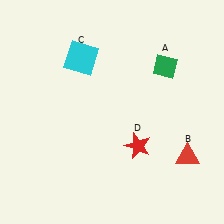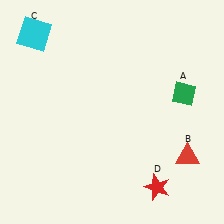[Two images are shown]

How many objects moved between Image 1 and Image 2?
3 objects moved between the two images.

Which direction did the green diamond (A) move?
The green diamond (A) moved down.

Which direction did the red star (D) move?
The red star (D) moved down.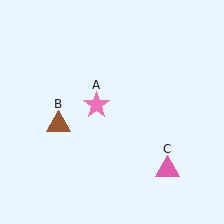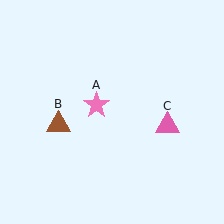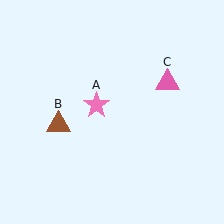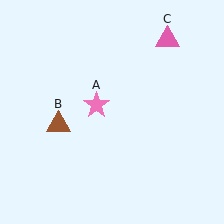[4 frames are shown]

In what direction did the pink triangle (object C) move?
The pink triangle (object C) moved up.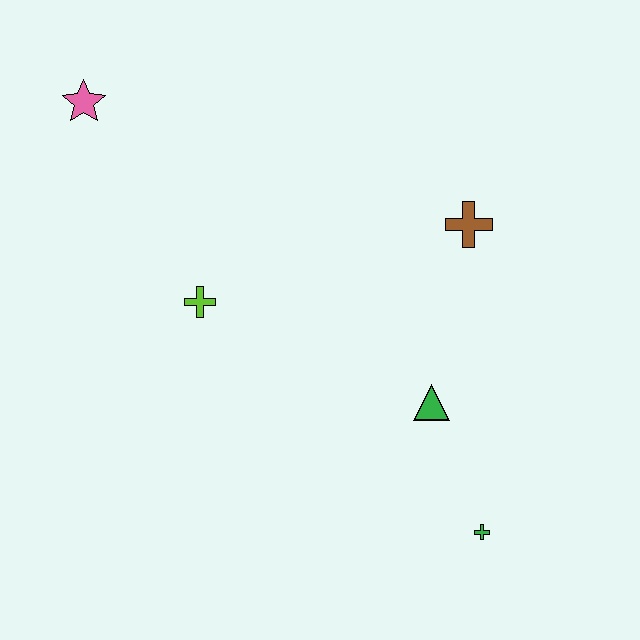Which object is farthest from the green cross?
The pink star is farthest from the green cross.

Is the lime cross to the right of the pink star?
Yes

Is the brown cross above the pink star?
No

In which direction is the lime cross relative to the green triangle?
The lime cross is to the left of the green triangle.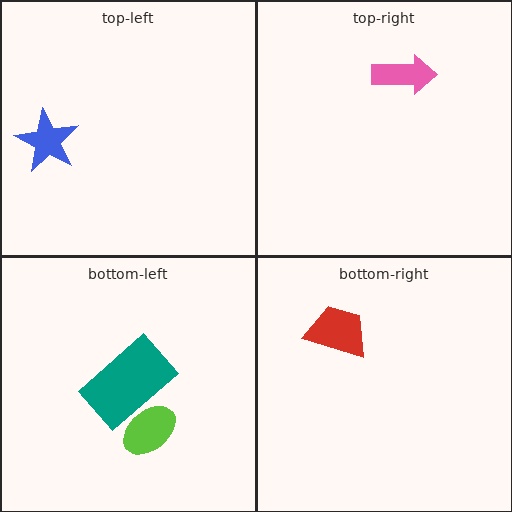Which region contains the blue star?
The top-left region.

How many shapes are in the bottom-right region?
1.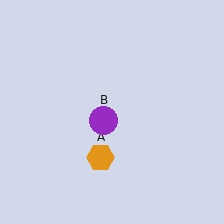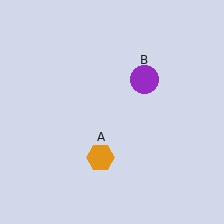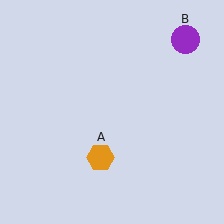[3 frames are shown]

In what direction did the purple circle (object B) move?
The purple circle (object B) moved up and to the right.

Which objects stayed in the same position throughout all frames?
Orange hexagon (object A) remained stationary.